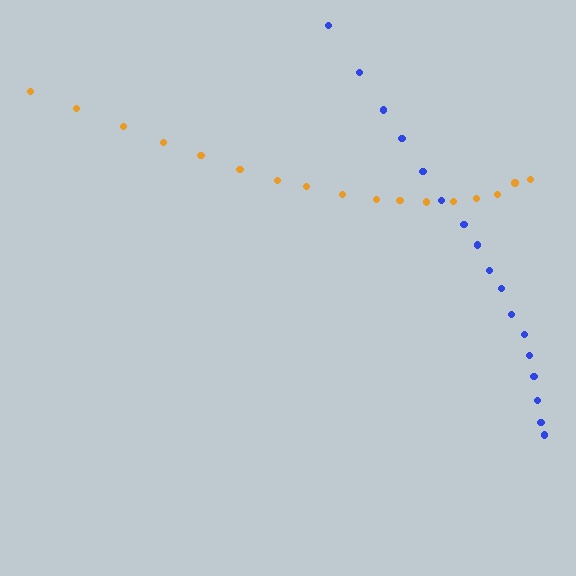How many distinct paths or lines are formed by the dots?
There are 2 distinct paths.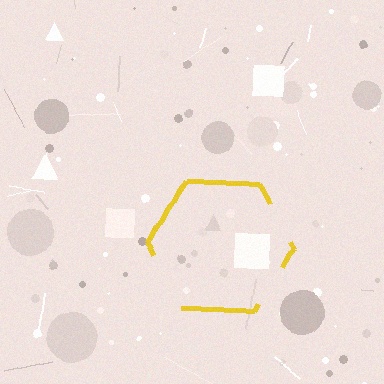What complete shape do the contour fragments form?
The contour fragments form a hexagon.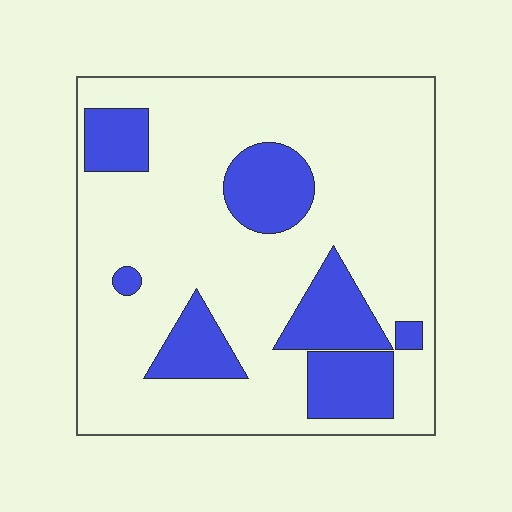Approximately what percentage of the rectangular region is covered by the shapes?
Approximately 25%.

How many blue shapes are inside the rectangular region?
7.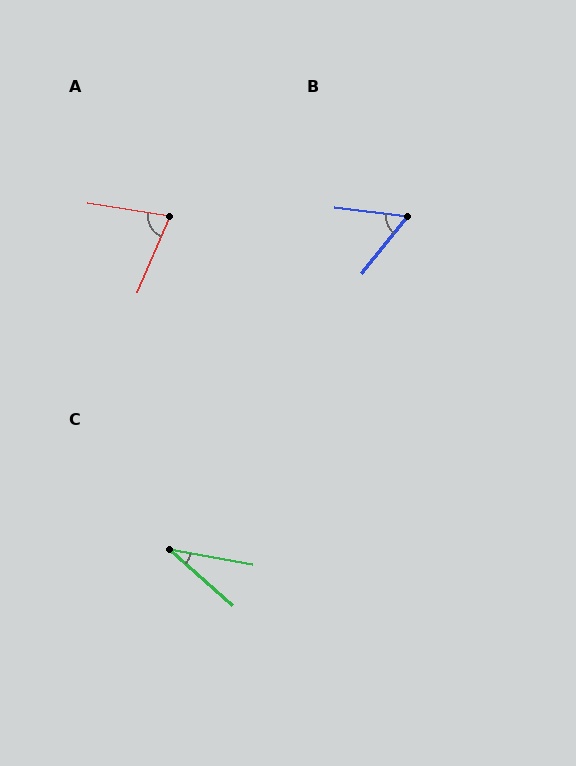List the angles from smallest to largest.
C (31°), B (59°), A (76°).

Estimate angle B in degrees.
Approximately 59 degrees.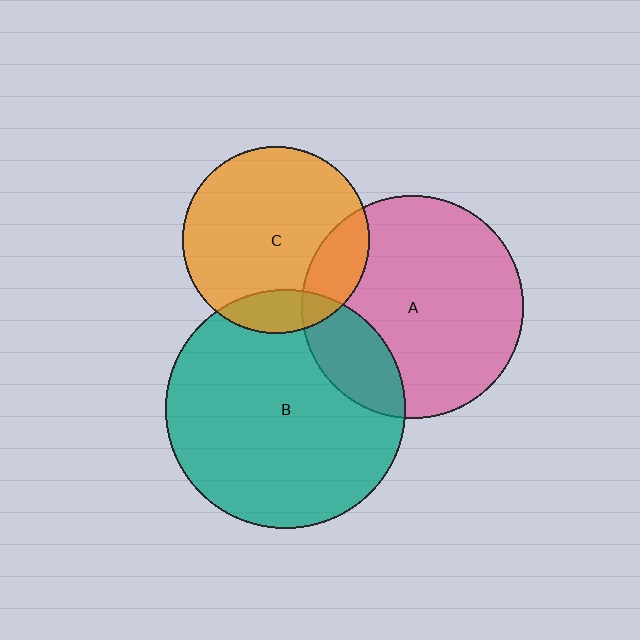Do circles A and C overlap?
Yes.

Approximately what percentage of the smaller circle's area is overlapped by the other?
Approximately 20%.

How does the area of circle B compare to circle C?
Approximately 1.6 times.